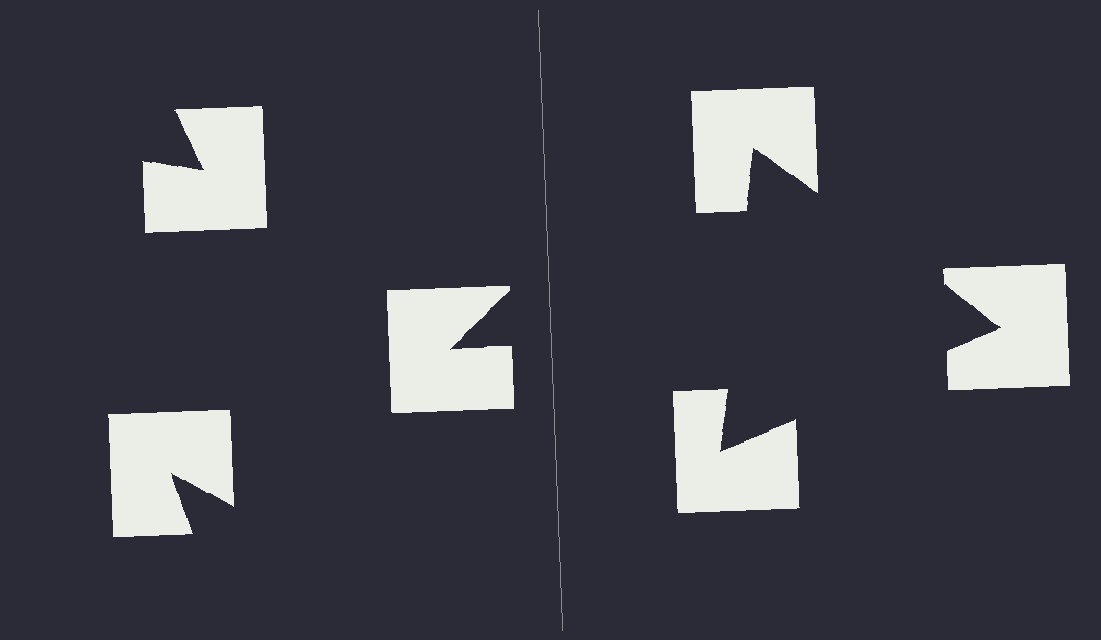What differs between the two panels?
The notched squares are positioned identically on both sides; only the wedge orientations differ. On the right they align to a triangle; on the left they are misaligned.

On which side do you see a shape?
An illusory triangle appears on the right side. On the left side the wedge cuts are rotated, so no coherent shape forms.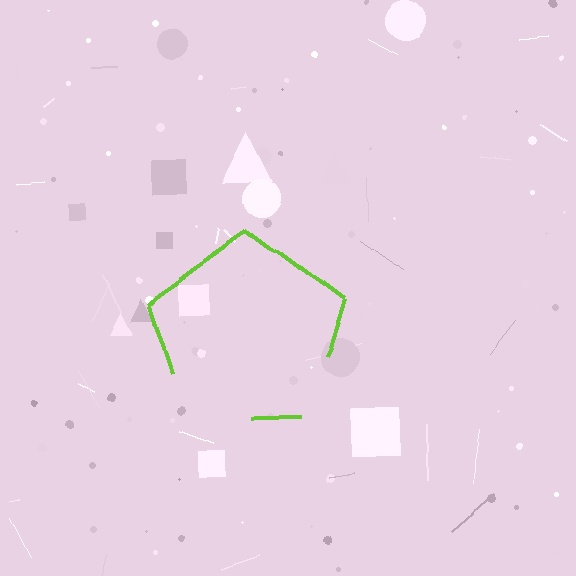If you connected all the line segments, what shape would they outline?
They would outline a pentagon.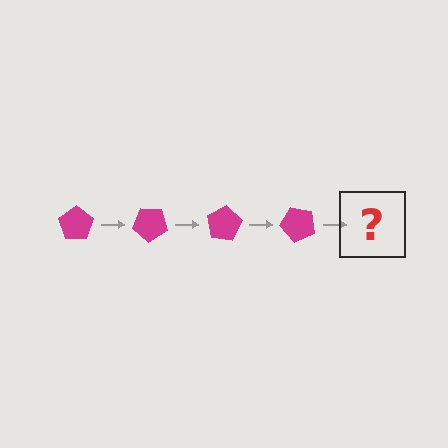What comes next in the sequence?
The next element should be a magenta pentagon rotated 160 degrees.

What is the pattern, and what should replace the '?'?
The pattern is that the pentagon rotates 40 degrees each step. The '?' should be a magenta pentagon rotated 160 degrees.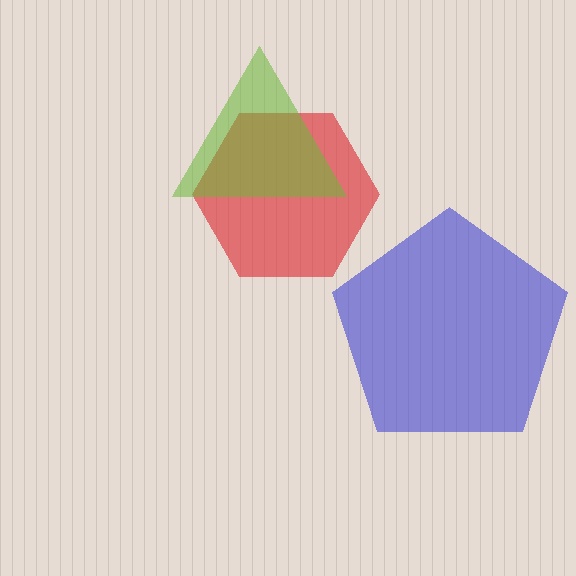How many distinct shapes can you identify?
There are 3 distinct shapes: a red hexagon, a blue pentagon, a lime triangle.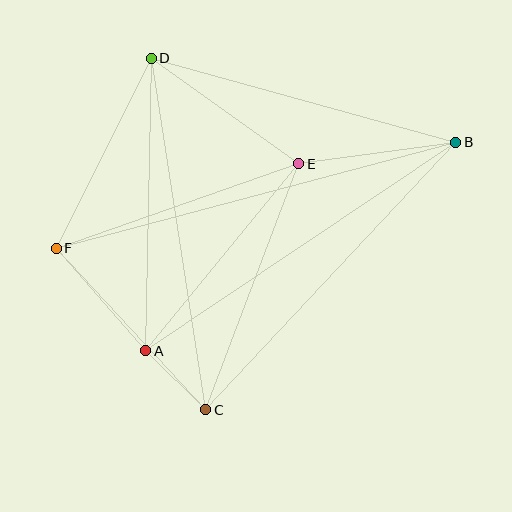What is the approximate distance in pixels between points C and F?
The distance between C and F is approximately 220 pixels.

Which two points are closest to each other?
Points A and C are closest to each other.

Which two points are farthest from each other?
Points B and F are farthest from each other.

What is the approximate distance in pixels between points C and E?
The distance between C and E is approximately 263 pixels.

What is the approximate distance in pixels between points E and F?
The distance between E and F is approximately 257 pixels.